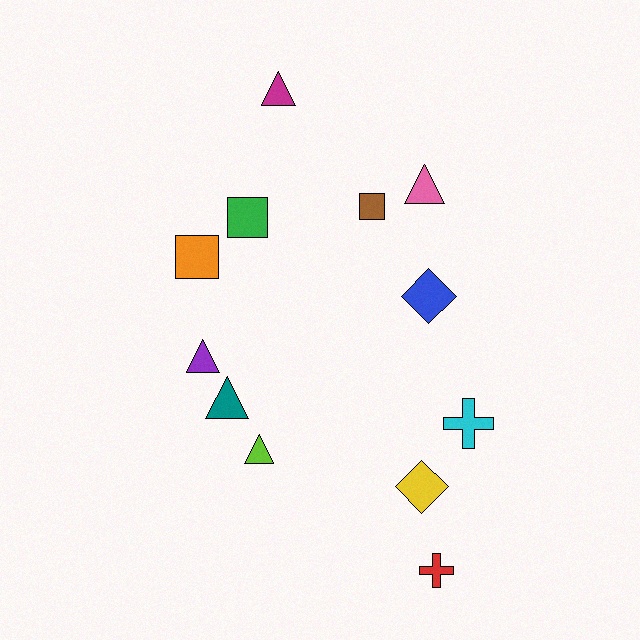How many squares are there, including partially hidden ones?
There are 3 squares.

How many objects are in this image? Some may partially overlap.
There are 12 objects.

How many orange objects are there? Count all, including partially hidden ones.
There is 1 orange object.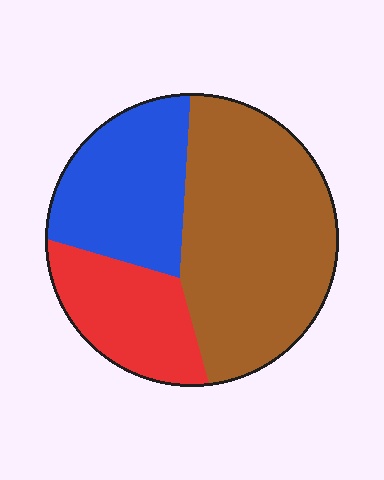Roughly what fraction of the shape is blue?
Blue takes up between a sixth and a third of the shape.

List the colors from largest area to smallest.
From largest to smallest: brown, blue, red.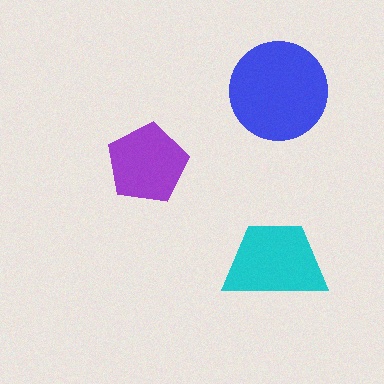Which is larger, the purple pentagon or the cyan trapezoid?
The cyan trapezoid.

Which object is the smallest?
The purple pentagon.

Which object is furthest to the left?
The purple pentagon is leftmost.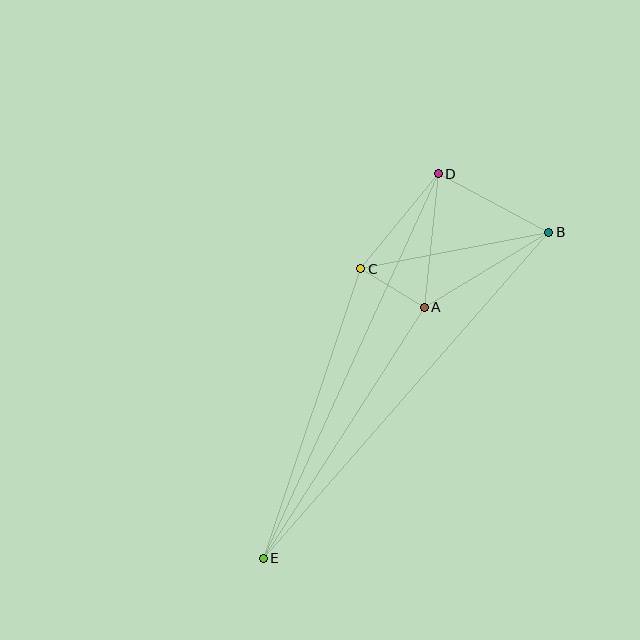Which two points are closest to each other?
Points A and C are closest to each other.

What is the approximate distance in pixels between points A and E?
The distance between A and E is approximately 298 pixels.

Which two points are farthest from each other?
Points B and E are farthest from each other.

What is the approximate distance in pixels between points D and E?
The distance between D and E is approximately 422 pixels.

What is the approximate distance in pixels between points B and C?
The distance between B and C is approximately 192 pixels.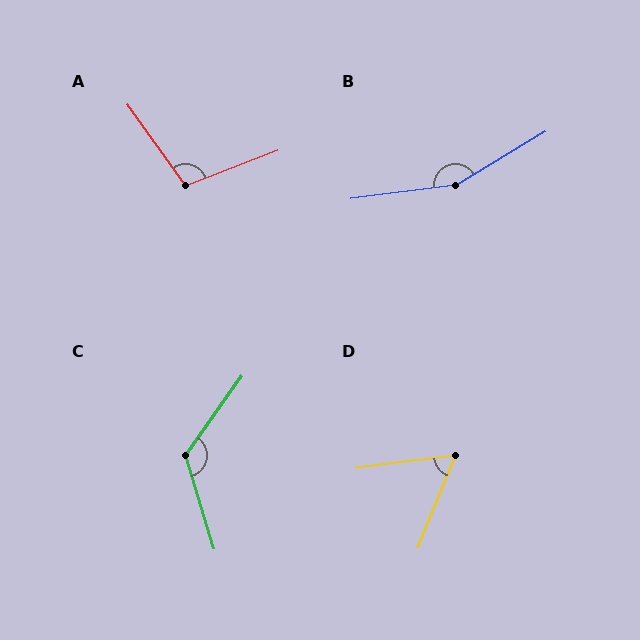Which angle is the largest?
B, at approximately 157 degrees.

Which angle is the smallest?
D, at approximately 61 degrees.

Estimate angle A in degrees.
Approximately 105 degrees.